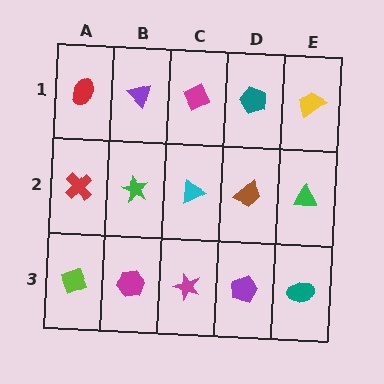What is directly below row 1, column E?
A green triangle.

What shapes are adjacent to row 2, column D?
A teal pentagon (row 1, column D), a purple pentagon (row 3, column D), a cyan triangle (row 2, column C), a green triangle (row 2, column E).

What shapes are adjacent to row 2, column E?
A yellow trapezoid (row 1, column E), a teal ellipse (row 3, column E), a brown trapezoid (row 2, column D).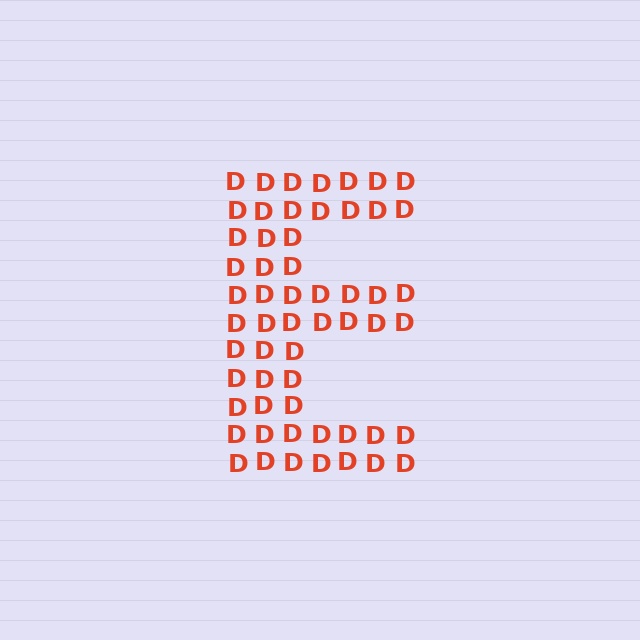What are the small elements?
The small elements are letter D's.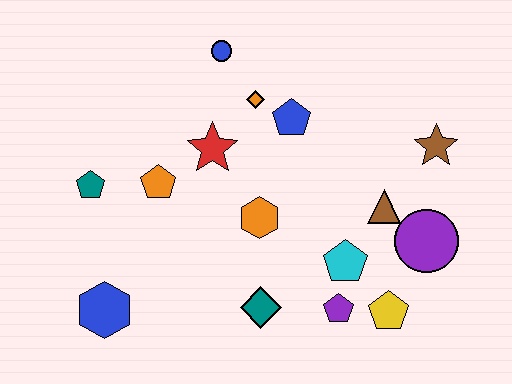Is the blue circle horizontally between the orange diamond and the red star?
Yes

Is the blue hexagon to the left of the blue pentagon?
Yes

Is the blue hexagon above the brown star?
No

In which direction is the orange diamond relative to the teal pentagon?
The orange diamond is to the right of the teal pentagon.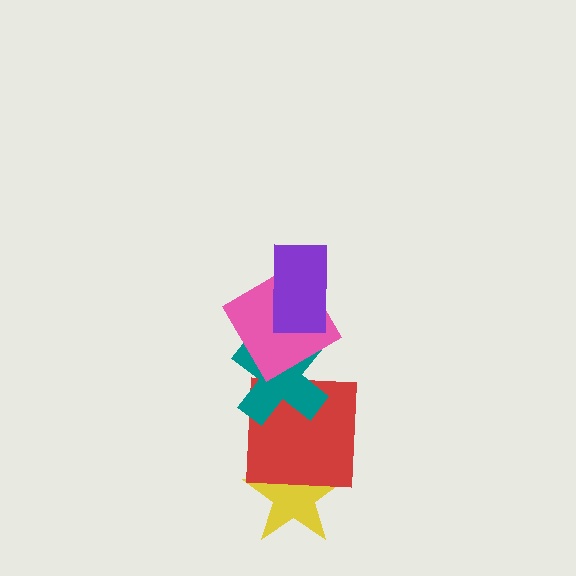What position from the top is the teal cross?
The teal cross is 3rd from the top.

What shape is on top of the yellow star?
The red square is on top of the yellow star.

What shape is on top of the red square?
The teal cross is on top of the red square.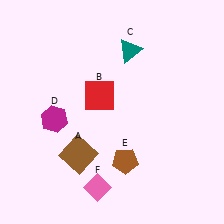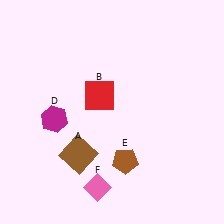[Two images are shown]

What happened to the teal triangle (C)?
The teal triangle (C) was removed in Image 2. It was in the top-right area of Image 1.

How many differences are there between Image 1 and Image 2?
There is 1 difference between the two images.